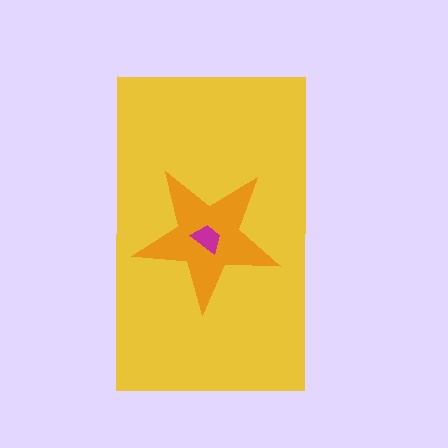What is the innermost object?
The magenta trapezoid.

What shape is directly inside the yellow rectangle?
The orange star.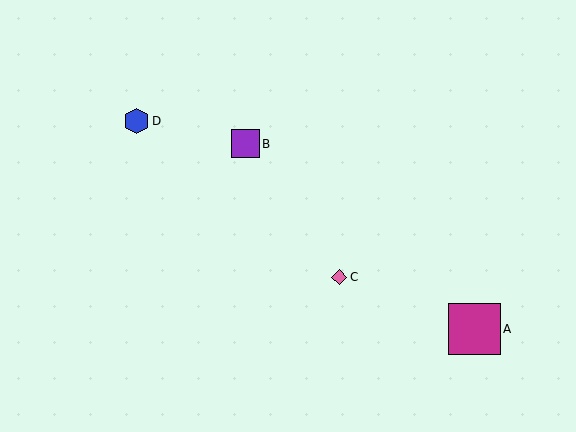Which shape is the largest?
The magenta square (labeled A) is the largest.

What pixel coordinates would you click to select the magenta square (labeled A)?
Click at (474, 329) to select the magenta square A.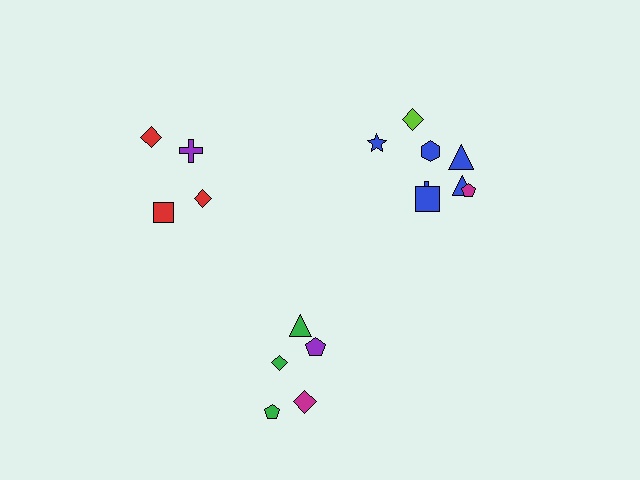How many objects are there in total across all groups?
There are 17 objects.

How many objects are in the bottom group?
There are 5 objects.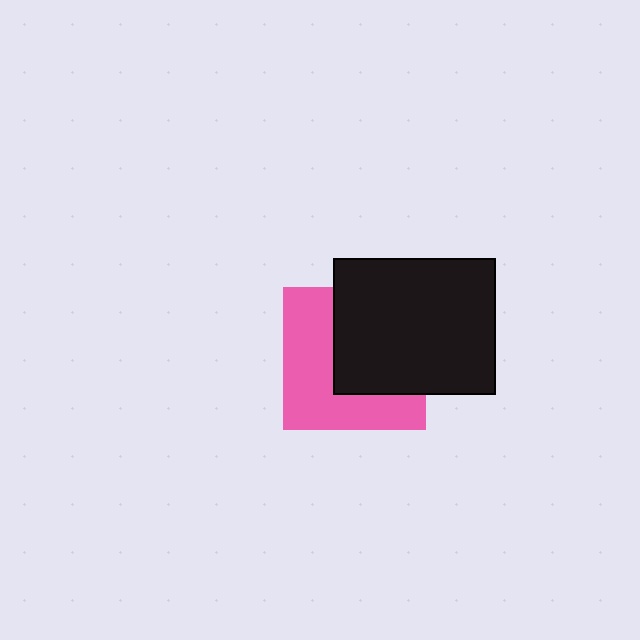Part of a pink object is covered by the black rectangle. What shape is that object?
It is a square.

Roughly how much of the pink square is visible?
About half of it is visible (roughly 51%).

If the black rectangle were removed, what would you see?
You would see the complete pink square.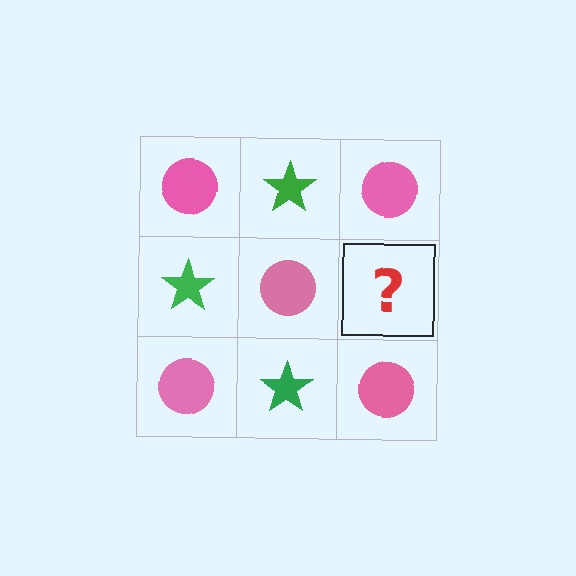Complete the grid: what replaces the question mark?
The question mark should be replaced with a green star.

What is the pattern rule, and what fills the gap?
The rule is that it alternates pink circle and green star in a checkerboard pattern. The gap should be filled with a green star.